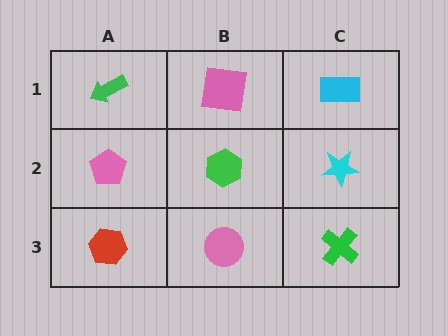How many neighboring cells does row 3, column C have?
2.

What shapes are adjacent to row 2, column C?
A cyan rectangle (row 1, column C), a green cross (row 3, column C), a green hexagon (row 2, column B).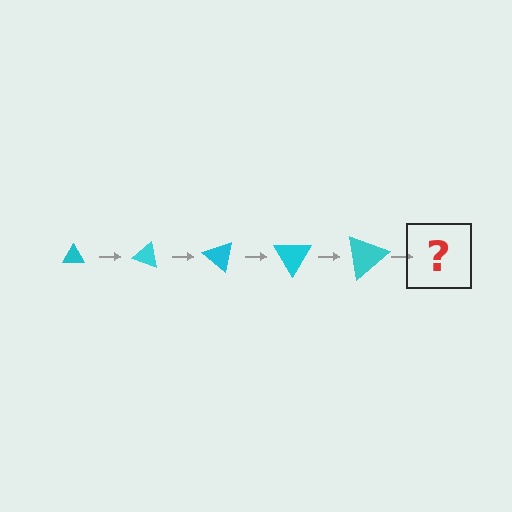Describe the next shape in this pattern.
It should be a triangle, larger than the previous one and rotated 100 degrees from the start.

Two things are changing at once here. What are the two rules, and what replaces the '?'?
The two rules are that the triangle grows larger each step and it rotates 20 degrees each step. The '?' should be a triangle, larger than the previous one and rotated 100 degrees from the start.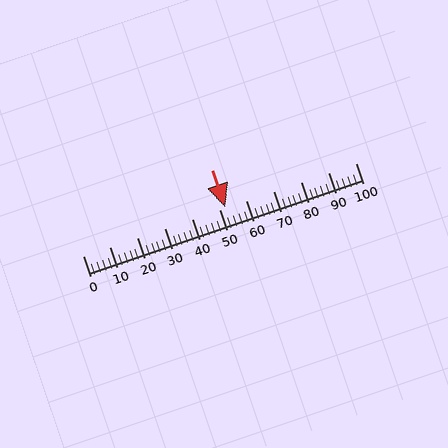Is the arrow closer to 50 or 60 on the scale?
The arrow is closer to 50.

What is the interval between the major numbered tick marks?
The major tick marks are spaced 10 units apart.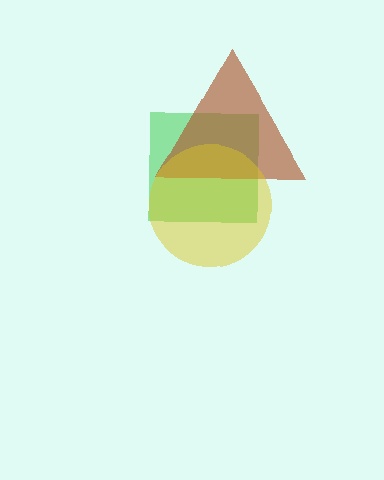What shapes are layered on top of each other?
The layered shapes are: a green square, a brown triangle, a yellow circle.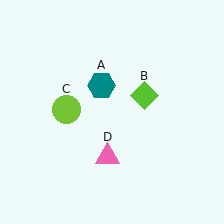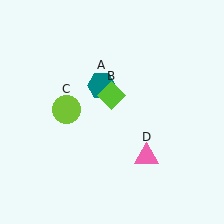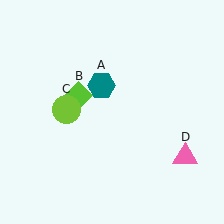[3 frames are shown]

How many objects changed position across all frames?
2 objects changed position: lime diamond (object B), pink triangle (object D).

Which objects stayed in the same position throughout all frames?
Teal hexagon (object A) and lime circle (object C) remained stationary.